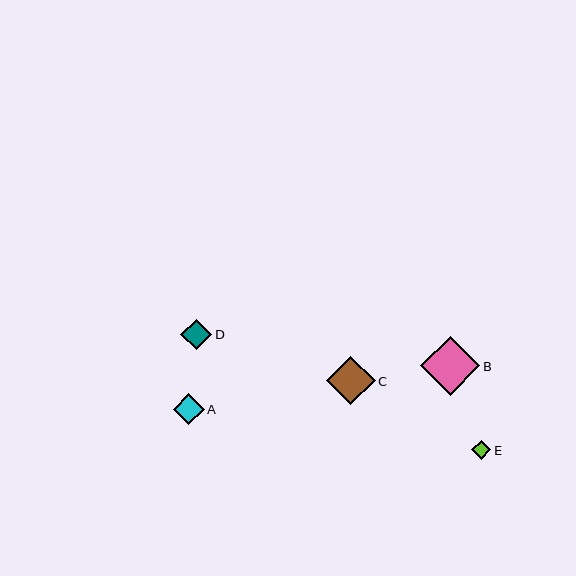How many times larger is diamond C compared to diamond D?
Diamond C is approximately 1.6 times the size of diamond D.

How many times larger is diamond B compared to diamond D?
Diamond B is approximately 1.9 times the size of diamond D.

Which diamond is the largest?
Diamond B is the largest with a size of approximately 59 pixels.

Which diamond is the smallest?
Diamond E is the smallest with a size of approximately 19 pixels.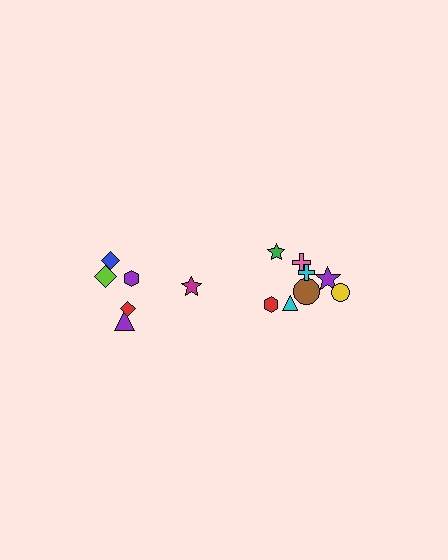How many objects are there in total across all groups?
There are 14 objects.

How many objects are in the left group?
There are 6 objects.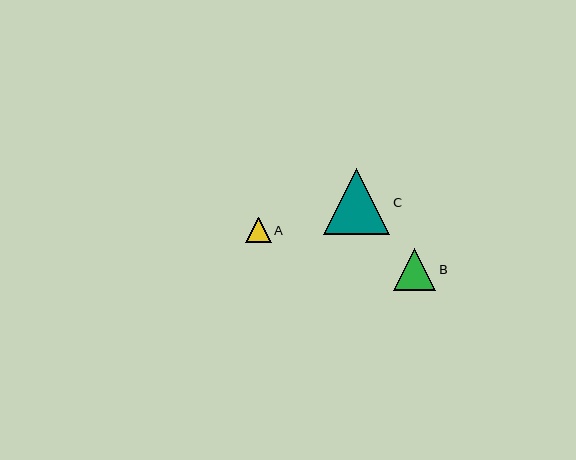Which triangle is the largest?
Triangle C is the largest with a size of approximately 66 pixels.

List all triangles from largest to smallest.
From largest to smallest: C, B, A.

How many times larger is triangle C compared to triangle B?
Triangle C is approximately 1.5 times the size of triangle B.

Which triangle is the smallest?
Triangle A is the smallest with a size of approximately 26 pixels.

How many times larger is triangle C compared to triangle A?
Triangle C is approximately 2.6 times the size of triangle A.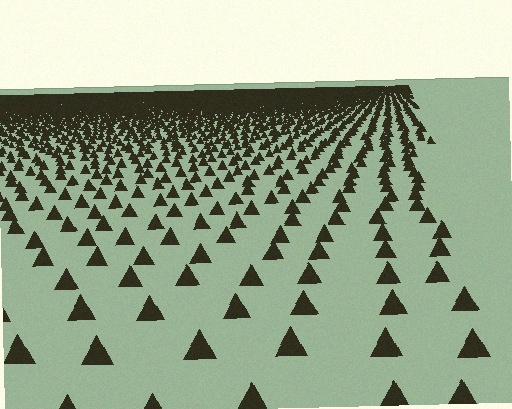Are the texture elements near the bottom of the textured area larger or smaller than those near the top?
Larger. Near the bottom, elements are closer to the viewer and appear at a bigger on-screen size.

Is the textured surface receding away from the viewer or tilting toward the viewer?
The surface is receding away from the viewer. Texture elements get smaller and denser toward the top.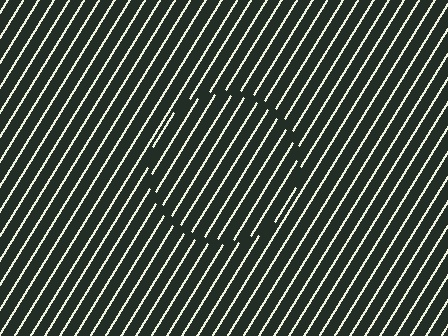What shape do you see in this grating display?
An illusory circle. The interior of the shape contains the same grating, shifted by half a period — the contour is defined by the phase discontinuity where line-ends from the inner and outer gratings abut.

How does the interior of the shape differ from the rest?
The interior of the shape contains the same grating, shifted by half a period — the contour is defined by the phase discontinuity where line-ends from the inner and outer gratings abut.